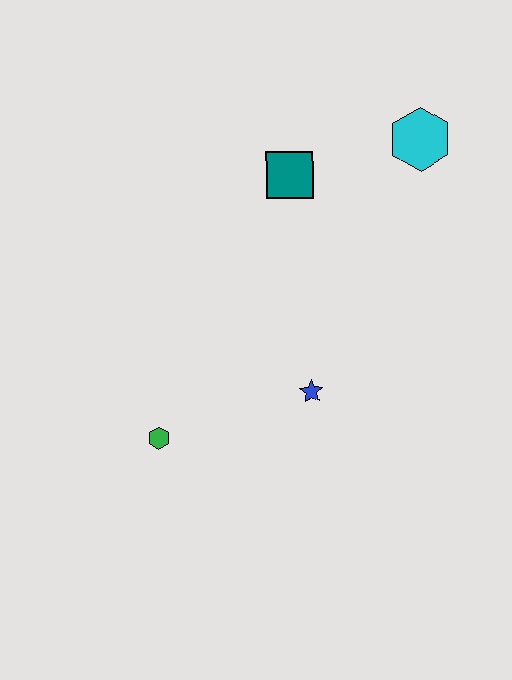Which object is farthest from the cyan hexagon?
The green hexagon is farthest from the cyan hexagon.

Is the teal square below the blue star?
No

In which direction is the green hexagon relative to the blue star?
The green hexagon is to the left of the blue star.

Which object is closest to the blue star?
The green hexagon is closest to the blue star.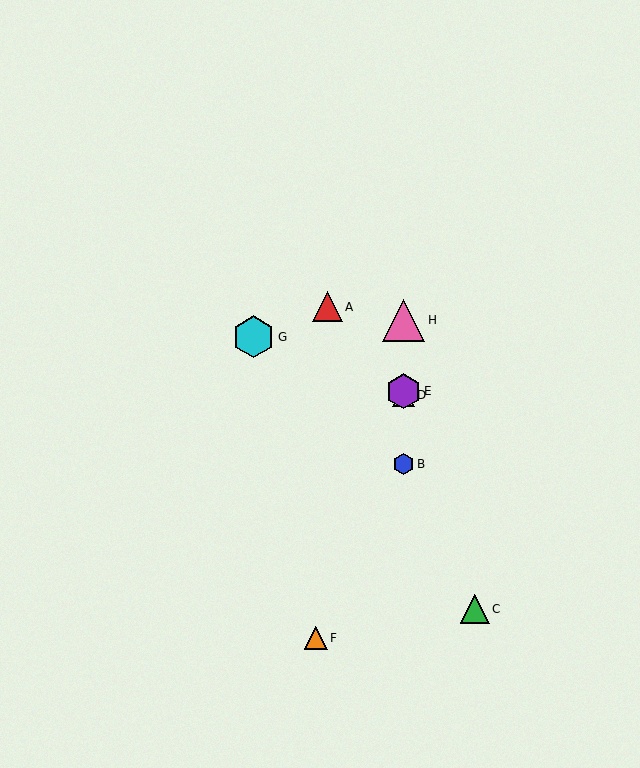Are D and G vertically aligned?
No, D is at x≈403 and G is at x≈254.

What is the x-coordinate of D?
Object D is at x≈403.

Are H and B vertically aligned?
Yes, both are at x≈403.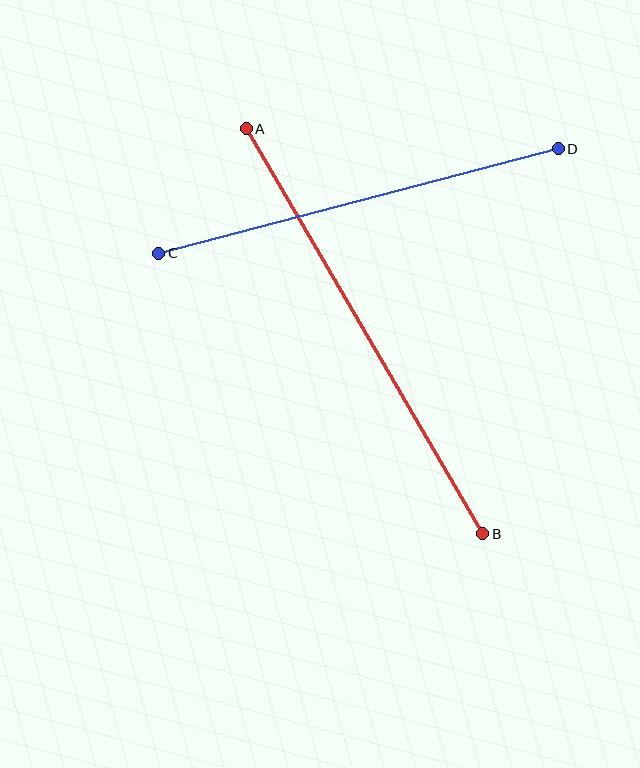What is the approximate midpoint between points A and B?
The midpoint is at approximately (364, 331) pixels.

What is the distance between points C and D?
The distance is approximately 413 pixels.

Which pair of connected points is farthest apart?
Points A and B are farthest apart.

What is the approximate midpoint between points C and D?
The midpoint is at approximately (359, 201) pixels.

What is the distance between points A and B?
The distance is approximately 469 pixels.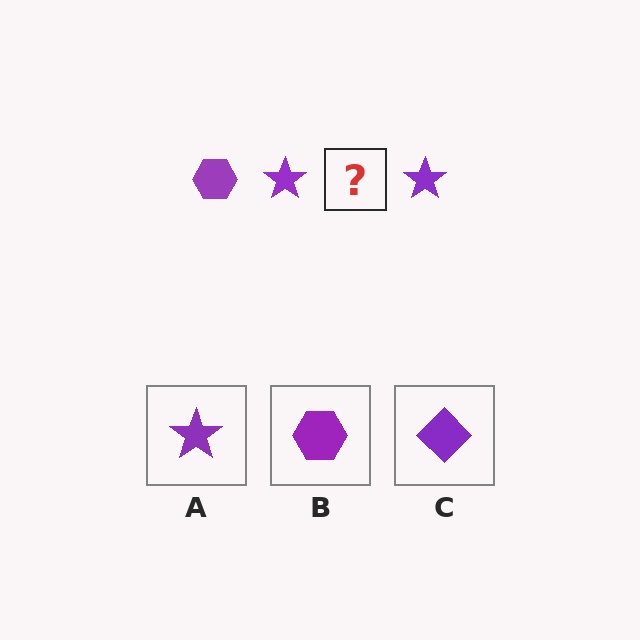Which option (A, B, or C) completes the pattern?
B.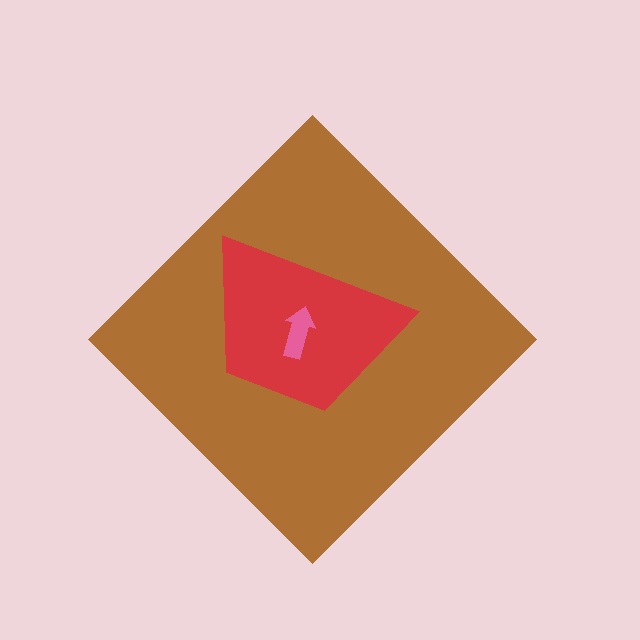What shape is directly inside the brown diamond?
The red trapezoid.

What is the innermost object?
The pink arrow.